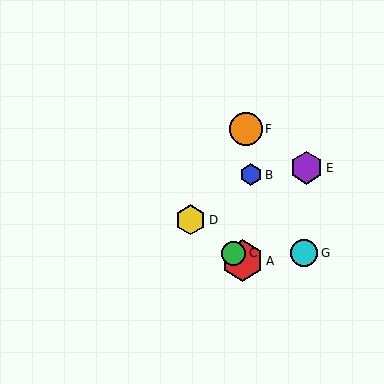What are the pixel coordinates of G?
Object G is at (304, 253).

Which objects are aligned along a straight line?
Objects A, C, D are aligned along a straight line.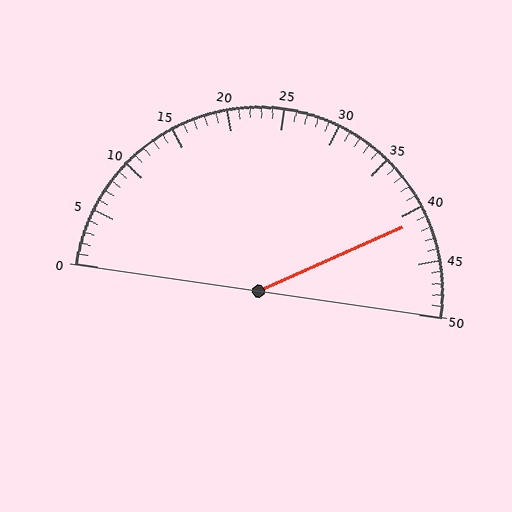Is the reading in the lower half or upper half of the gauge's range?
The reading is in the upper half of the range (0 to 50).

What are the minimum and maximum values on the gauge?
The gauge ranges from 0 to 50.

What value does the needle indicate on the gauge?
The needle indicates approximately 41.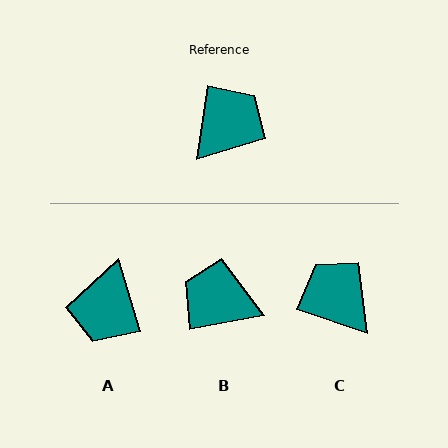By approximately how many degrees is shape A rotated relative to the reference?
Approximately 155 degrees clockwise.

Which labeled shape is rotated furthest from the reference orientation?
A, about 155 degrees away.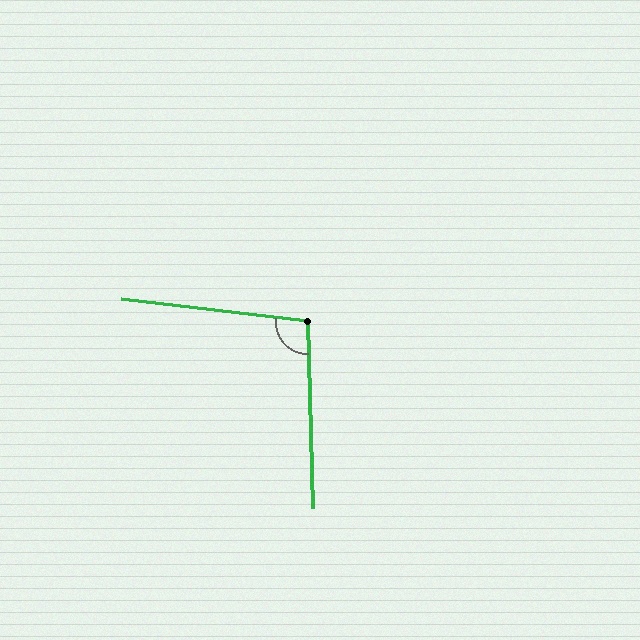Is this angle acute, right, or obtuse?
It is obtuse.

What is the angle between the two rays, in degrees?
Approximately 98 degrees.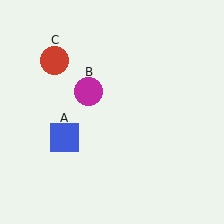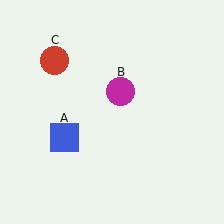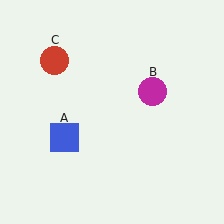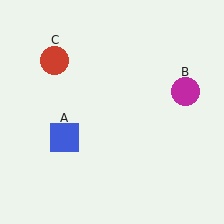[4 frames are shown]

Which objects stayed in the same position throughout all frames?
Blue square (object A) and red circle (object C) remained stationary.